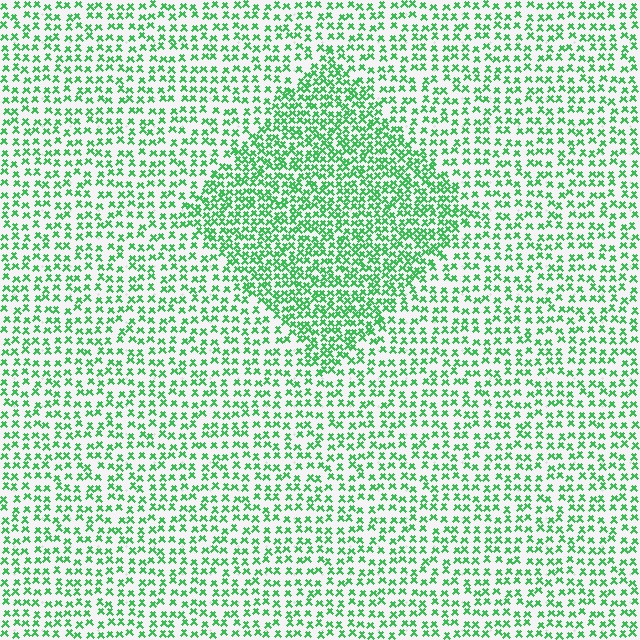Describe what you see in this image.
The image contains small green elements arranged at two different densities. A diamond-shaped region is visible where the elements are more densely packed than the surrounding area.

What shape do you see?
I see a diamond.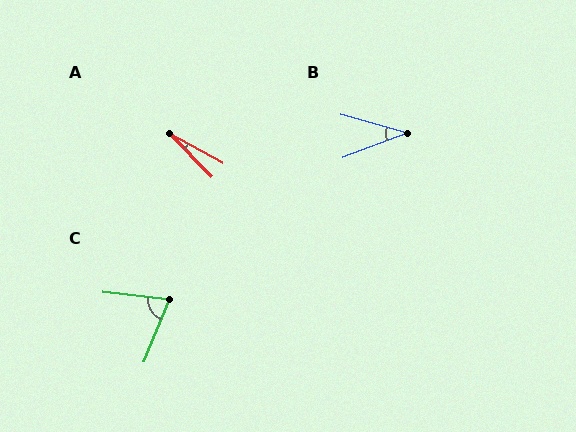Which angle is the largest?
C, at approximately 74 degrees.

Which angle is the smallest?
A, at approximately 16 degrees.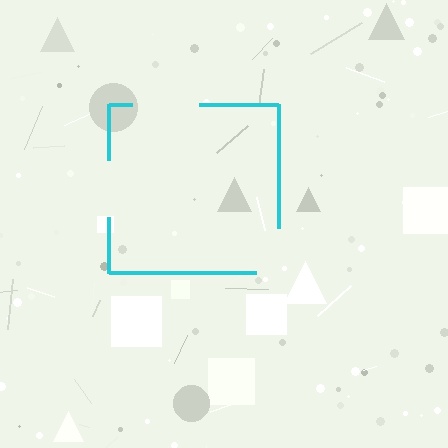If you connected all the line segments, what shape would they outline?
They would outline a square.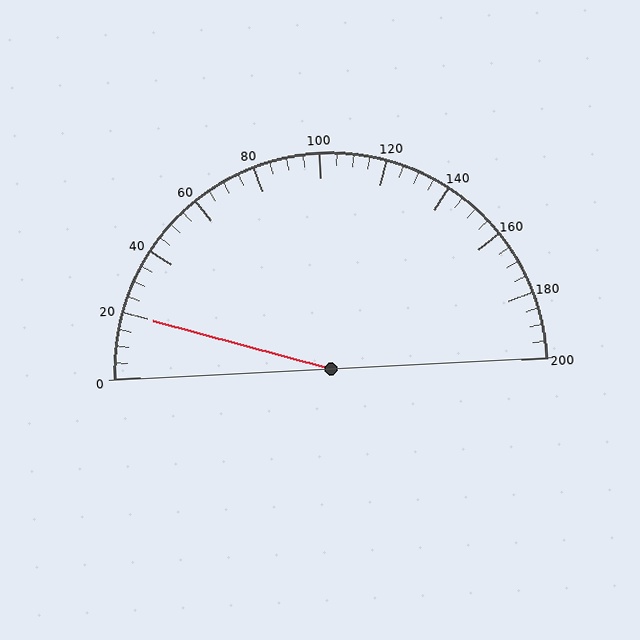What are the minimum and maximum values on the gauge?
The gauge ranges from 0 to 200.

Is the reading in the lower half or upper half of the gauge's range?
The reading is in the lower half of the range (0 to 200).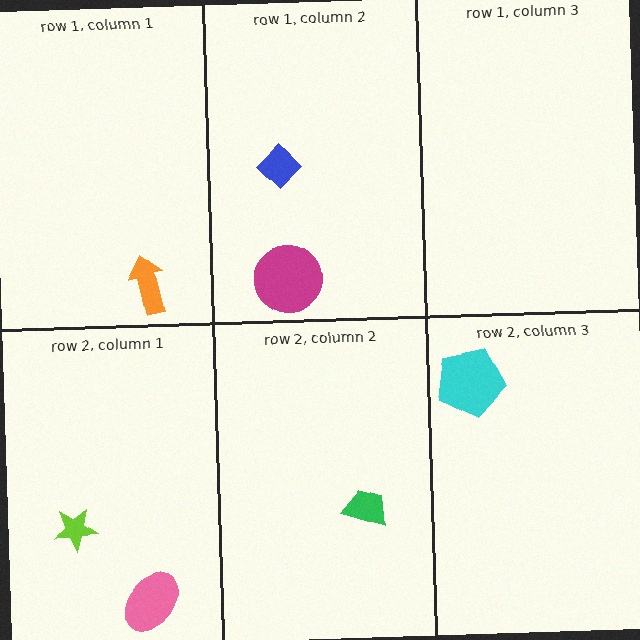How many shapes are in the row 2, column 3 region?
1.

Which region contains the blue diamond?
The row 1, column 2 region.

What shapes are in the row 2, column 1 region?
The lime star, the pink ellipse.